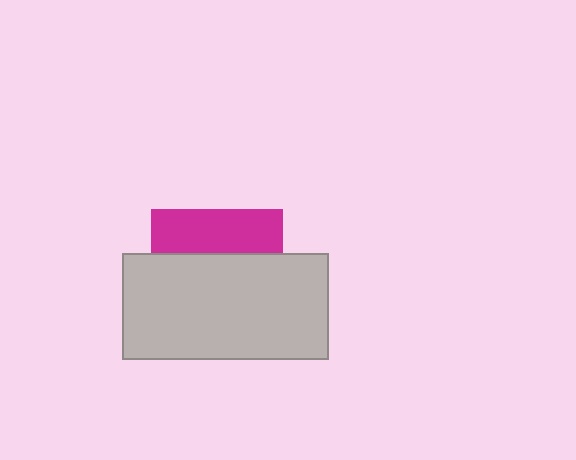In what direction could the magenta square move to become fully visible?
The magenta square could move up. That would shift it out from behind the light gray rectangle entirely.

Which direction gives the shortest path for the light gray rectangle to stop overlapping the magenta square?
Moving down gives the shortest separation.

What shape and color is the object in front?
The object in front is a light gray rectangle.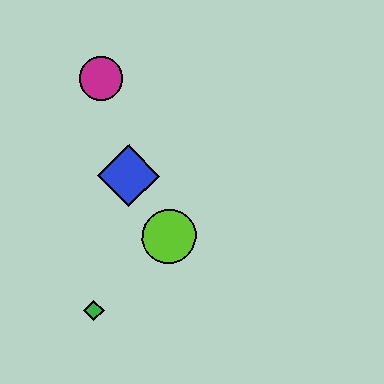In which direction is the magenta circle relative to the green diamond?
The magenta circle is above the green diamond.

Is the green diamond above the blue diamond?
No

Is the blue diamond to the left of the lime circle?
Yes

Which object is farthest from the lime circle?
The magenta circle is farthest from the lime circle.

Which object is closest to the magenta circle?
The blue diamond is closest to the magenta circle.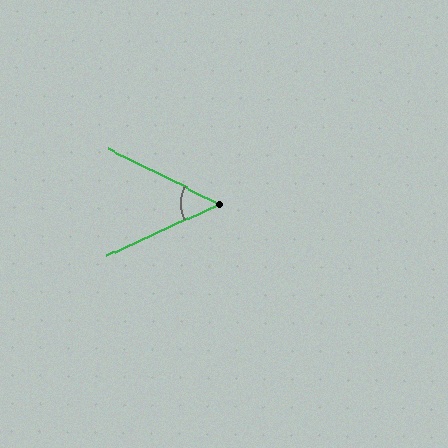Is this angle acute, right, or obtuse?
It is acute.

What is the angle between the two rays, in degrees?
Approximately 51 degrees.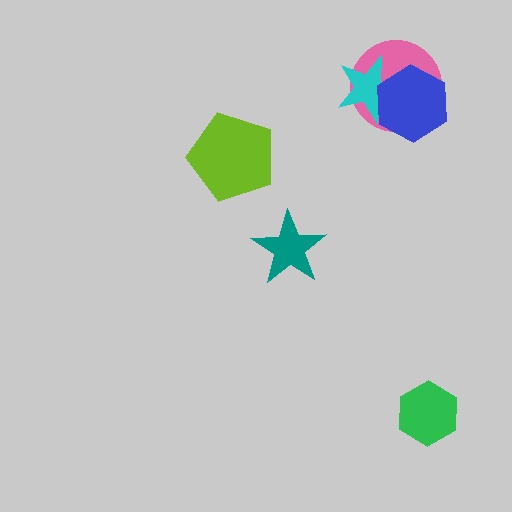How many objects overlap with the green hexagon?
0 objects overlap with the green hexagon.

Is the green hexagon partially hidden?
No, no other shape covers it.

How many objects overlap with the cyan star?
2 objects overlap with the cyan star.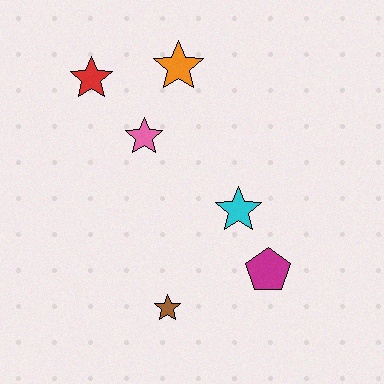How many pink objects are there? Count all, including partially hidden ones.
There is 1 pink object.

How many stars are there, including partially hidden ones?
There are 5 stars.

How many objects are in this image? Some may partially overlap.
There are 6 objects.